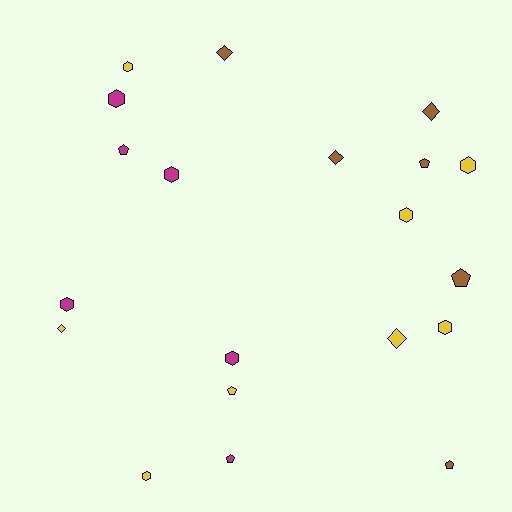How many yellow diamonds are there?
There are 2 yellow diamonds.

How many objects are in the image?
There are 20 objects.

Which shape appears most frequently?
Hexagon, with 9 objects.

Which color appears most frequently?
Yellow, with 8 objects.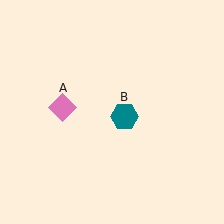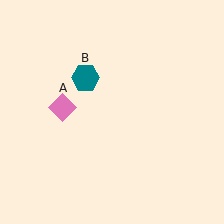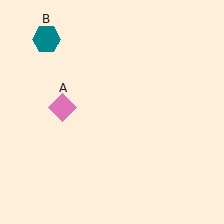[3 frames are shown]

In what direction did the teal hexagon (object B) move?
The teal hexagon (object B) moved up and to the left.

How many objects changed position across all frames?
1 object changed position: teal hexagon (object B).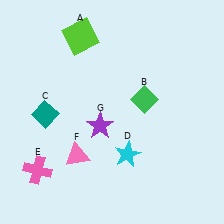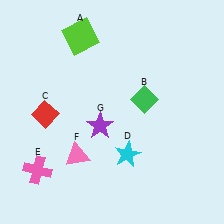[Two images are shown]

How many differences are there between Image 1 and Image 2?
There is 1 difference between the two images.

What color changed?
The diamond (C) changed from teal in Image 1 to red in Image 2.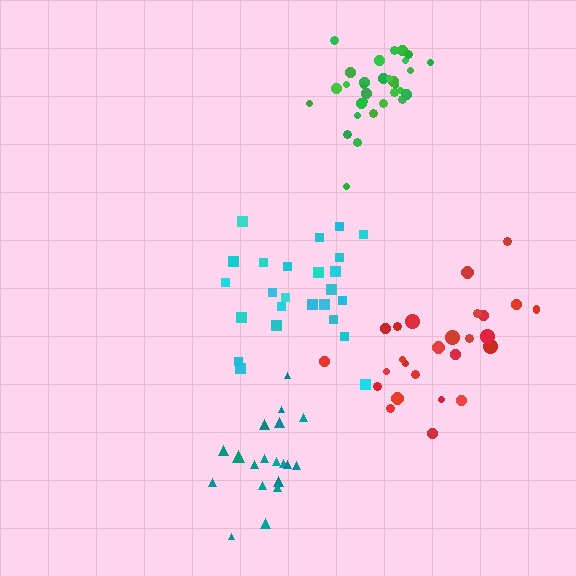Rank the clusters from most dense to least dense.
green, cyan, teal, red.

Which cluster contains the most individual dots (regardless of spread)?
Green (31).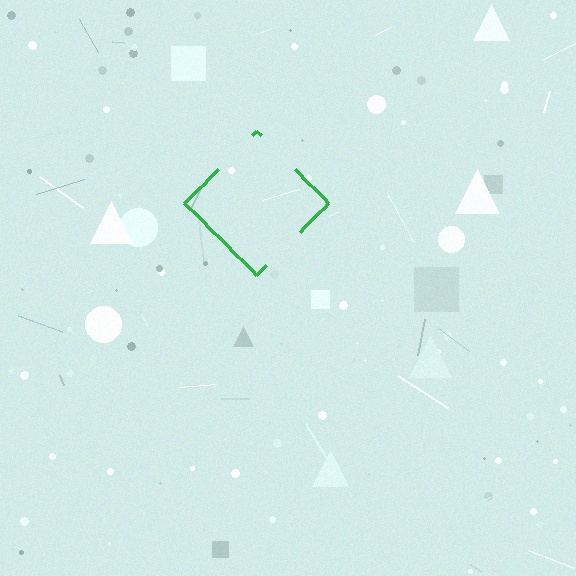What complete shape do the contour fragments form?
The contour fragments form a diamond.